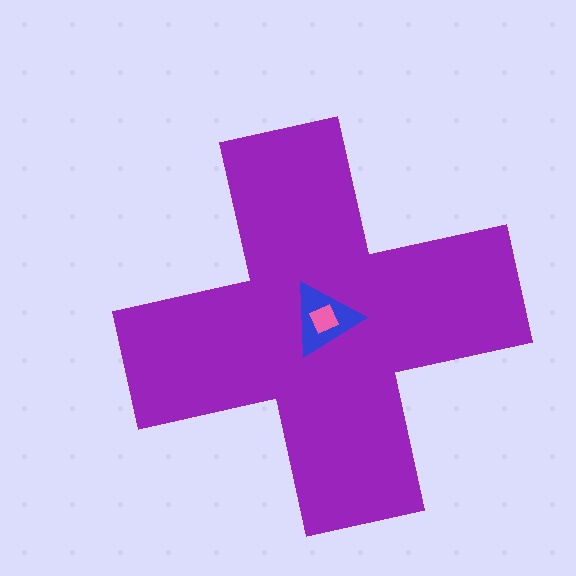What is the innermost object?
The pink square.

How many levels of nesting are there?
3.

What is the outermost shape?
The purple cross.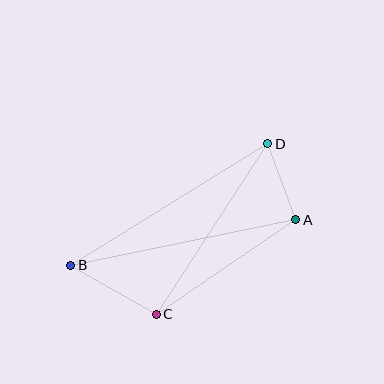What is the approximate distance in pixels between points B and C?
The distance between B and C is approximately 99 pixels.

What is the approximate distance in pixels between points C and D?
The distance between C and D is approximately 203 pixels.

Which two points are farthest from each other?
Points B and D are farthest from each other.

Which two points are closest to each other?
Points A and D are closest to each other.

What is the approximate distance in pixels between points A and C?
The distance between A and C is approximately 168 pixels.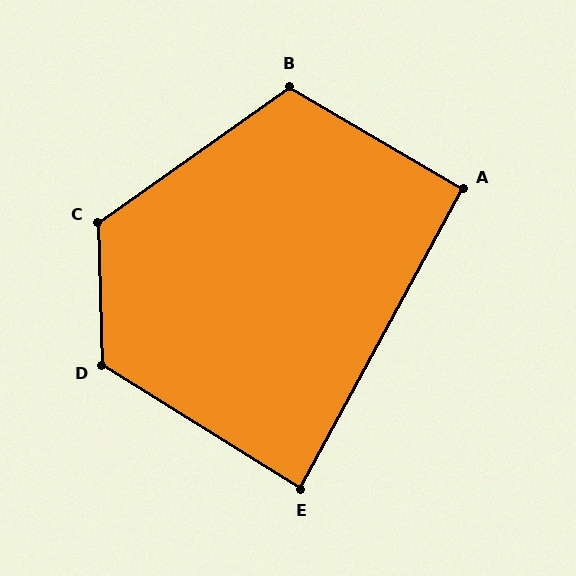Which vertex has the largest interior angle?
D, at approximately 124 degrees.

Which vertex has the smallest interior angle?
E, at approximately 86 degrees.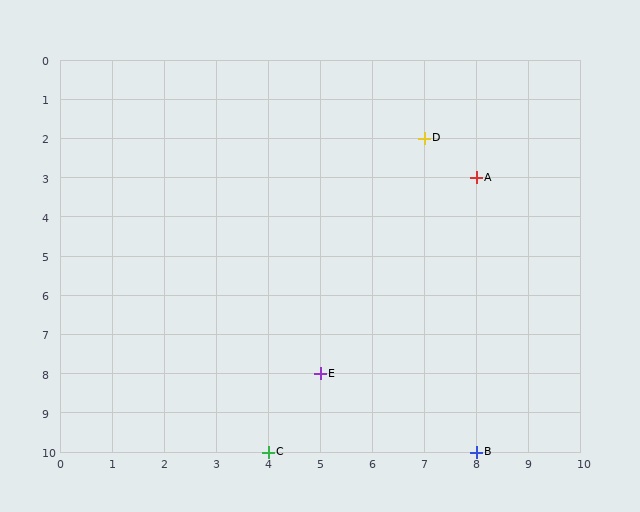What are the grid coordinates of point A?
Point A is at grid coordinates (8, 3).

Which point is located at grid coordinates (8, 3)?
Point A is at (8, 3).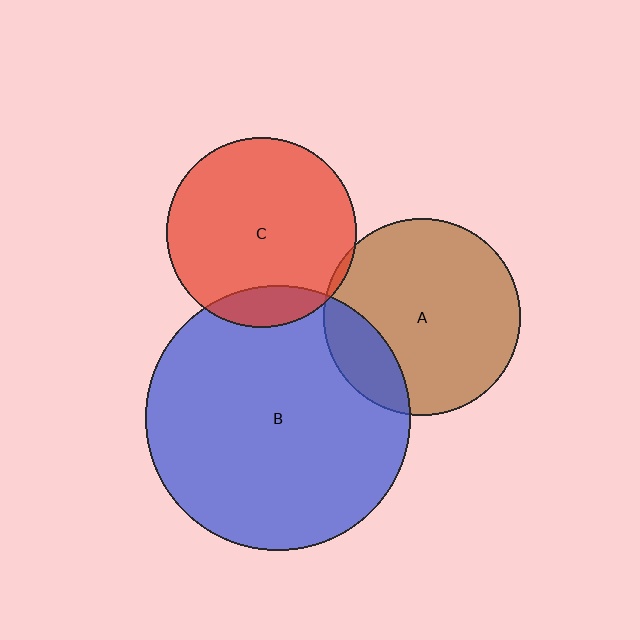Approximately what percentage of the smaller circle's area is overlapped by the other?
Approximately 20%.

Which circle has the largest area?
Circle B (blue).